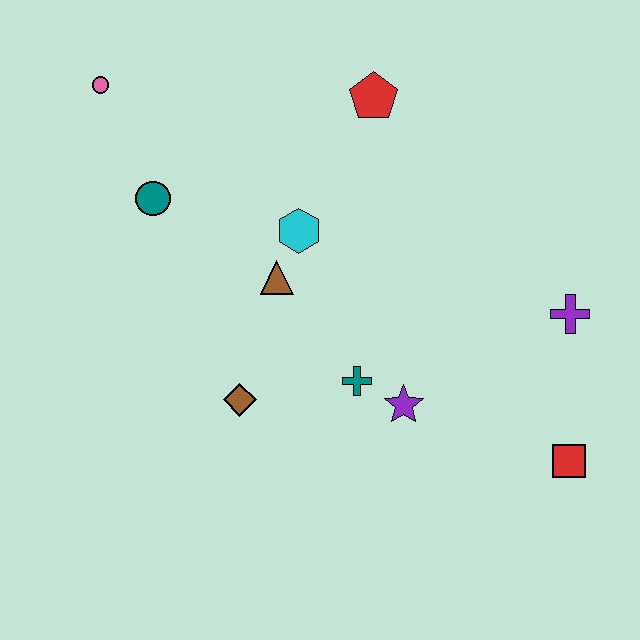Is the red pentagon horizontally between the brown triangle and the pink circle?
No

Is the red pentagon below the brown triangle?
No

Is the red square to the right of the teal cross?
Yes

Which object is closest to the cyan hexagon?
The brown triangle is closest to the cyan hexagon.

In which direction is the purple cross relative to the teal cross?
The purple cross is to the right of the teal cross.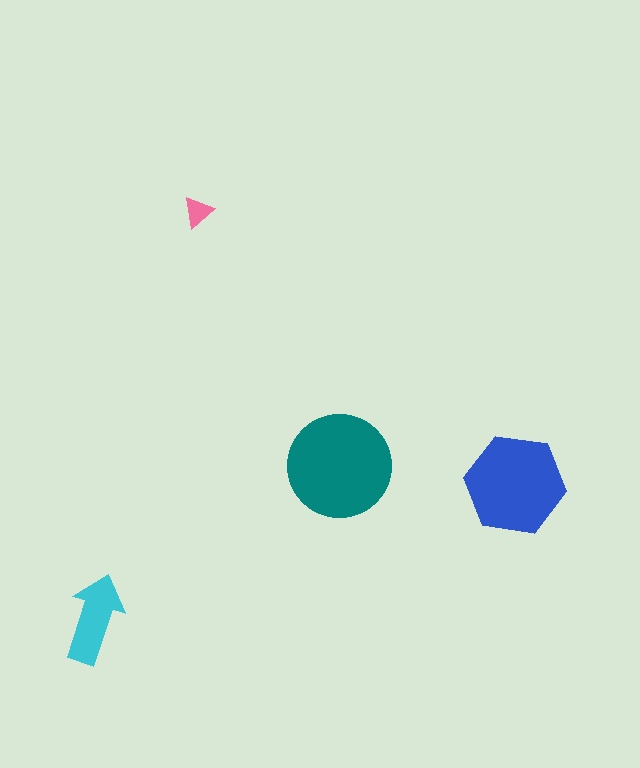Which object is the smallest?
The pink triangle.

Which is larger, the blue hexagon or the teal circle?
The teal circle.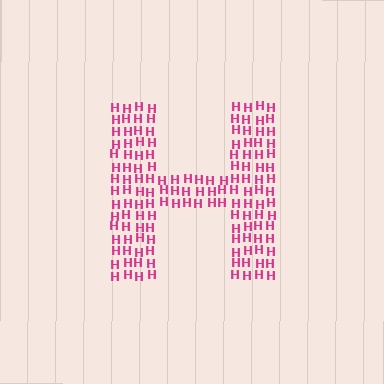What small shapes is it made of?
It is made of small letter H's.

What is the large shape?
The large shape is the letter H.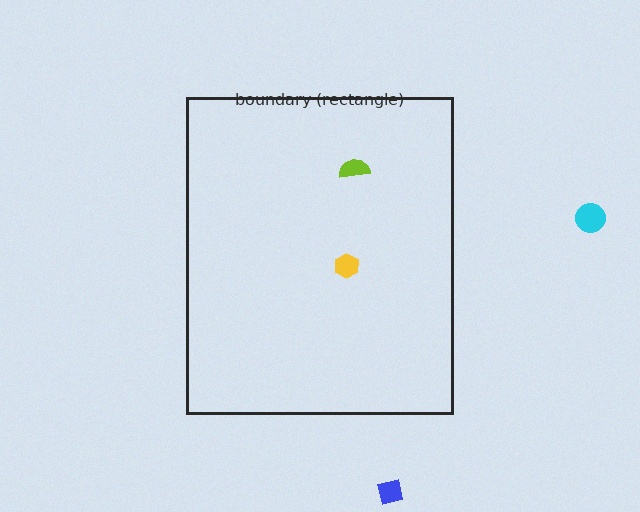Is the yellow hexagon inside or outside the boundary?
Inside.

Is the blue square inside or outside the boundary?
Outside.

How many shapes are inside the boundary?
2 inside, 2 outside.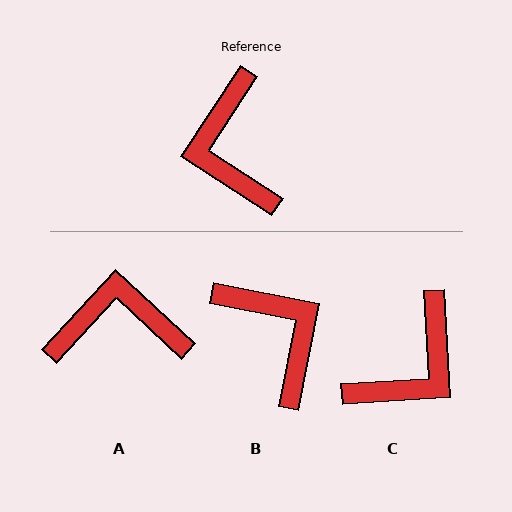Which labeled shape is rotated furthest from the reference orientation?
B, about 158 degrees away.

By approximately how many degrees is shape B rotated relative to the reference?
Approximately 158 degrees clockwise.